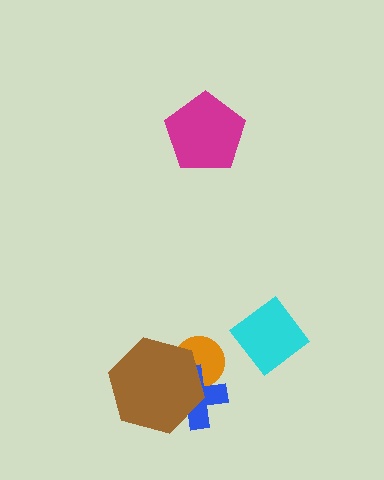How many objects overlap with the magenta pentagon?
0 objects overlap with the magenta pentagon.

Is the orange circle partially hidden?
Yes, it is partially covered by another shape.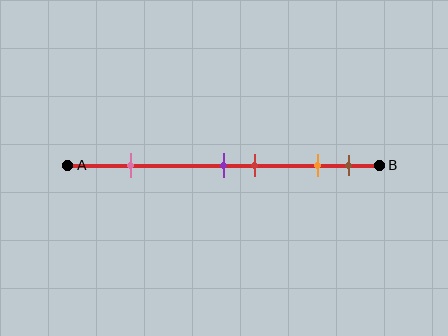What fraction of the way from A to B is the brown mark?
The brown mark is approximately 90% (0.9) of the way from A to B.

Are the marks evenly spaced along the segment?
No, the marks are not evenly spaced.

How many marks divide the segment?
There are 5 marks dividing the segment.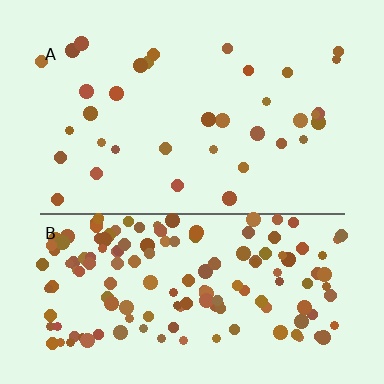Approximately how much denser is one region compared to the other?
Approximately 4.4× — region B over region A.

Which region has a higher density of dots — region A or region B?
B (the bottom).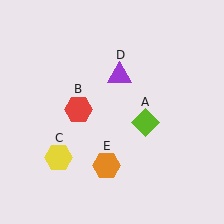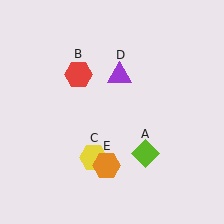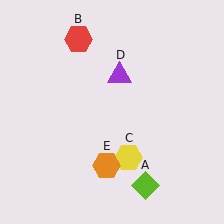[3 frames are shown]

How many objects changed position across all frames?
3 objects changed position: lime diamond (object A), red hexagon (object B), yellow hexagon (object C).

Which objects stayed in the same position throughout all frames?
Purple triangle (object D) and orange hexagon (object E) remained stationary.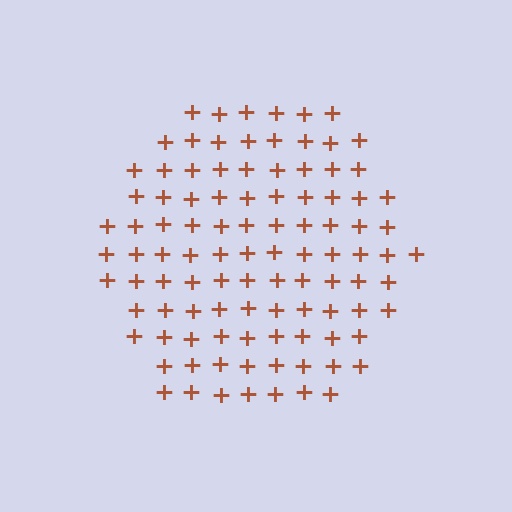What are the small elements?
The small elements are plus signs.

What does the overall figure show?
The overall figure shows a hexagon.